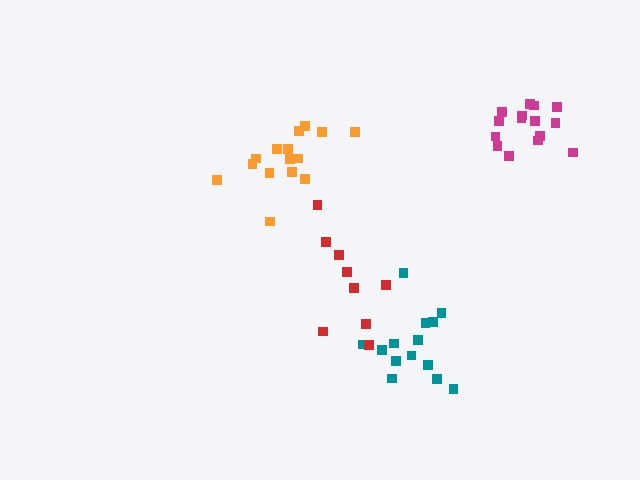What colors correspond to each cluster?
The clusters are colored: orange, teal, magenta, red.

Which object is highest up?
The magenta cluster is topmost.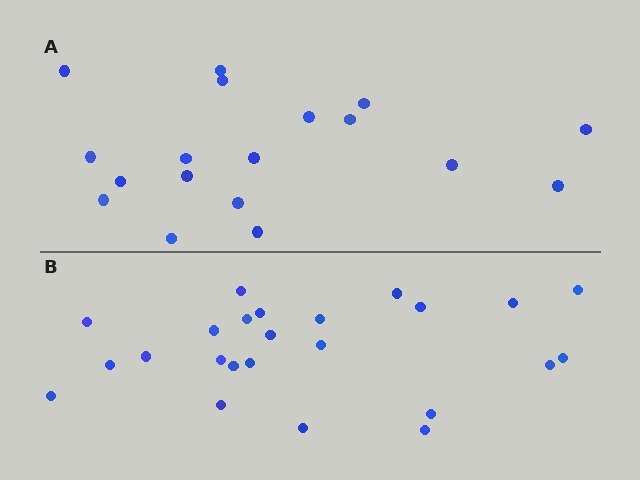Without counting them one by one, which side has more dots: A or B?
Region B (the bottom region) has more dots.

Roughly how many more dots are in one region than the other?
Region B has about 6 more dots than region A.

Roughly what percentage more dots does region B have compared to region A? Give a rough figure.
About 35% more.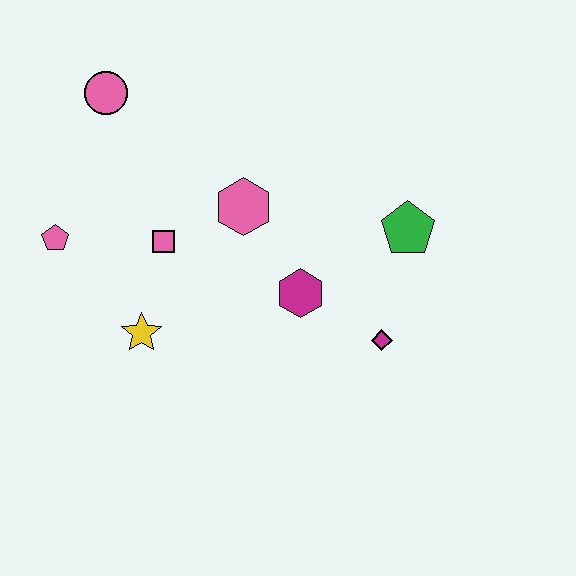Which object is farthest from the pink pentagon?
The green pentagon is farthest from the pink pentagon.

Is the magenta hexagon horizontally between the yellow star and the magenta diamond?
Yes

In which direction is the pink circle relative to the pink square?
The pink circle is above the pink square.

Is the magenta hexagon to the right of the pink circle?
Yes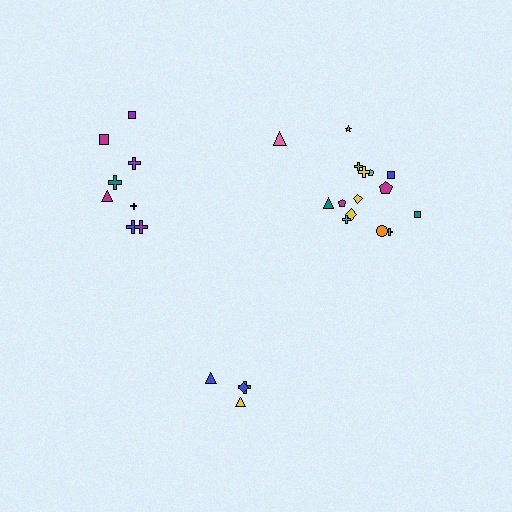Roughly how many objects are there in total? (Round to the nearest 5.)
Roughly 25 objects in total.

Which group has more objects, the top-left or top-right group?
The top-right group.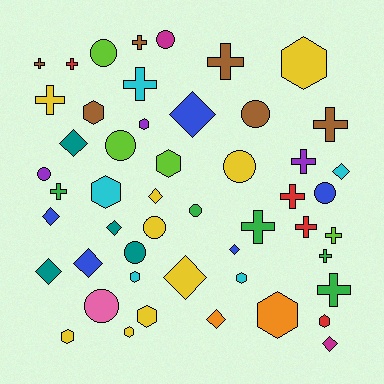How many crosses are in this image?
There are 15 crosses.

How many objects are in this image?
There are 50 objects.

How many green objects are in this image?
There are 5 green objects.